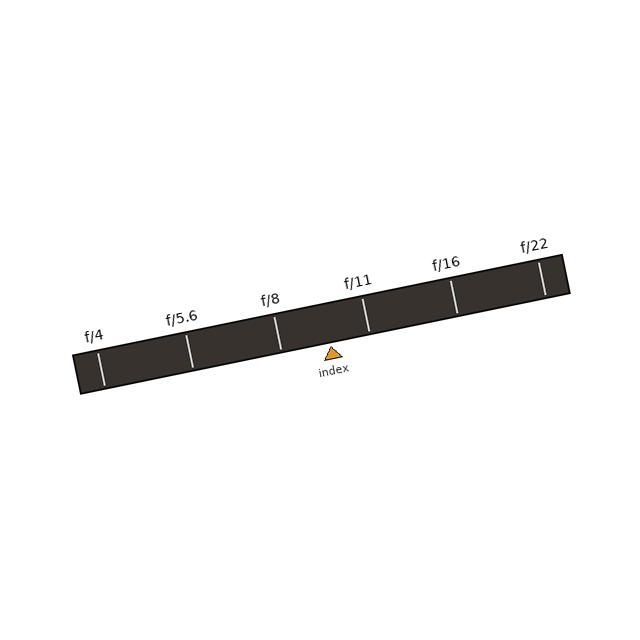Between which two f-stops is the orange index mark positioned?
The index mark is between f/8 and f/11.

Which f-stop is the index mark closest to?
The index mark is closest to f/11.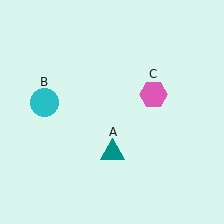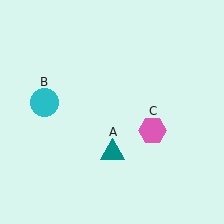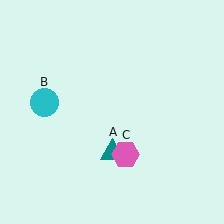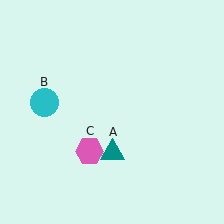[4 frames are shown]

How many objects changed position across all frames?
1 object changed position: pink hexagon (object C).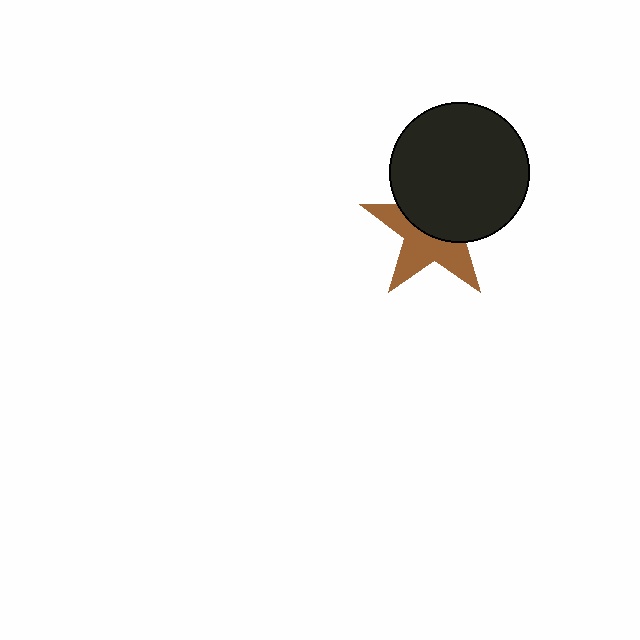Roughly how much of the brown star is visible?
About half of it is visible (roughly 48%).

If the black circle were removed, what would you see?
You would see the complete brown star.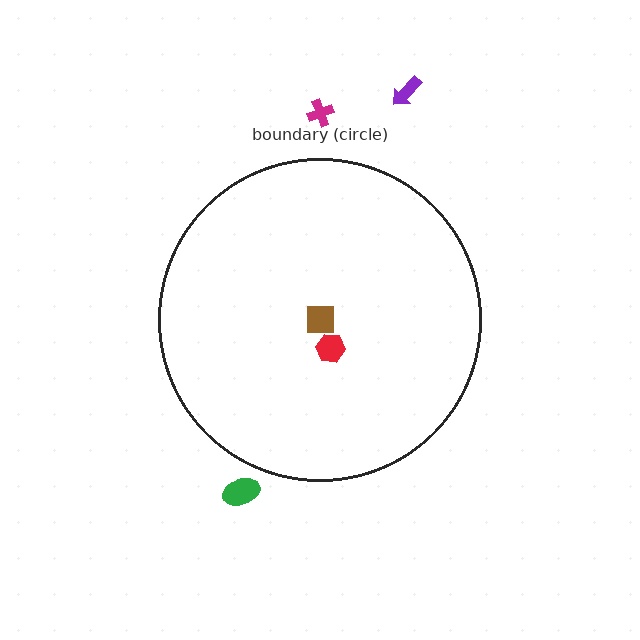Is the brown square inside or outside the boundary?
Inside.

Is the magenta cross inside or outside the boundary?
Outside.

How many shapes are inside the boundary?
2 inside, 3 outside.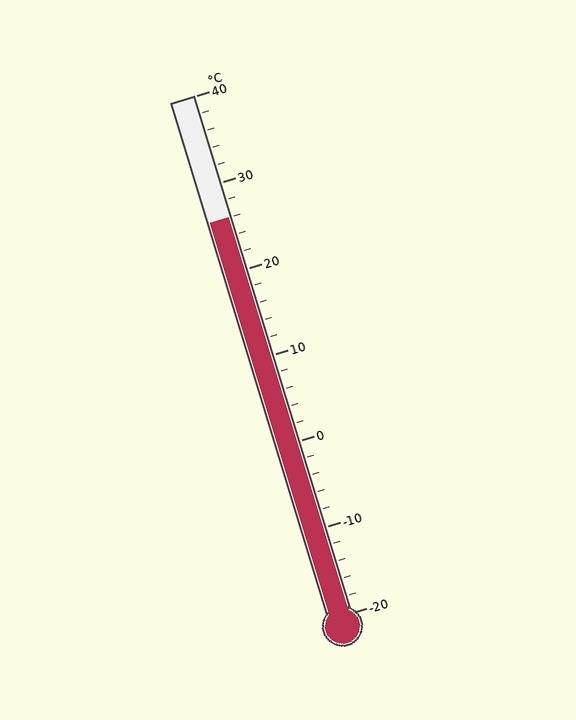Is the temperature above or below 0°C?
The temperature is above 0°C.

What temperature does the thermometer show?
The thermometer shows approximately 26°C.